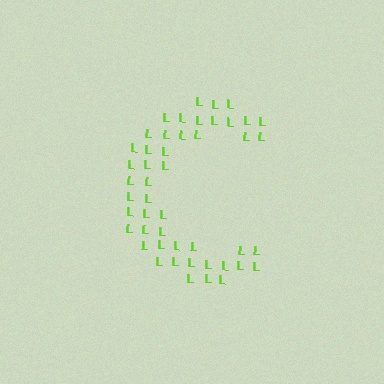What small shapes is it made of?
It is made of small letter L's.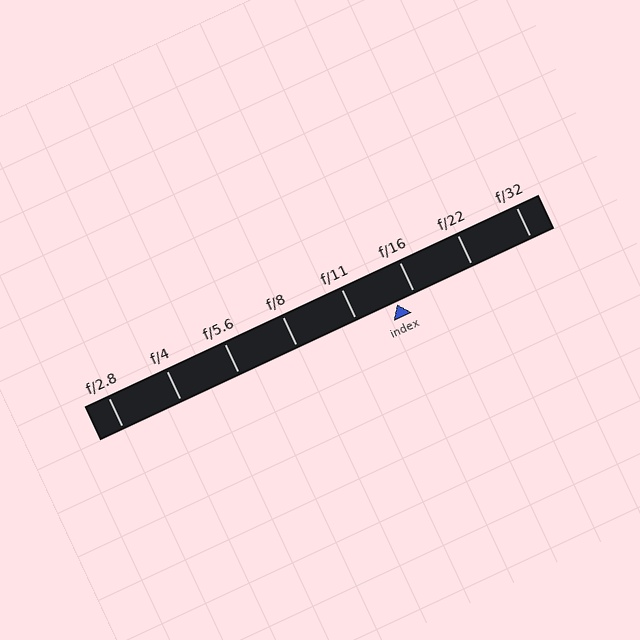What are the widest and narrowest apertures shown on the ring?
The widest aperture shown is f/2.8 and the narrowest is f/32.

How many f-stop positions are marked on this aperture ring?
There are 8 f-stop positions marked.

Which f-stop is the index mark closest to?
The index mark is closest to f/16.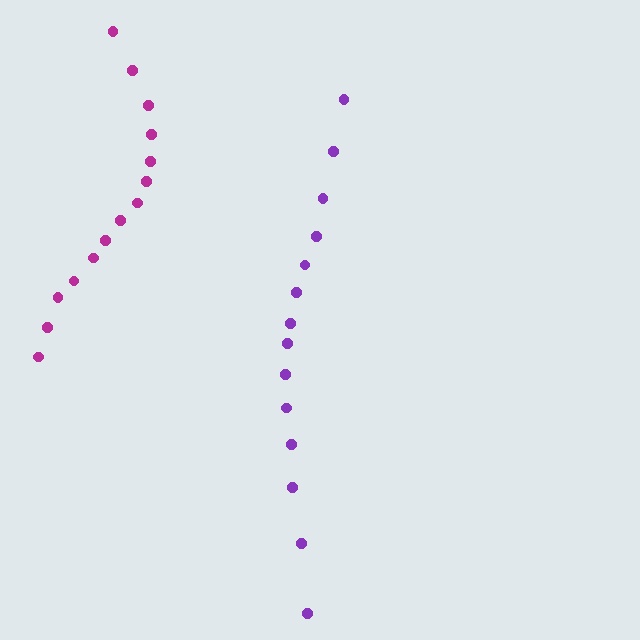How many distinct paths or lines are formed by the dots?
There are 2 distinct paths.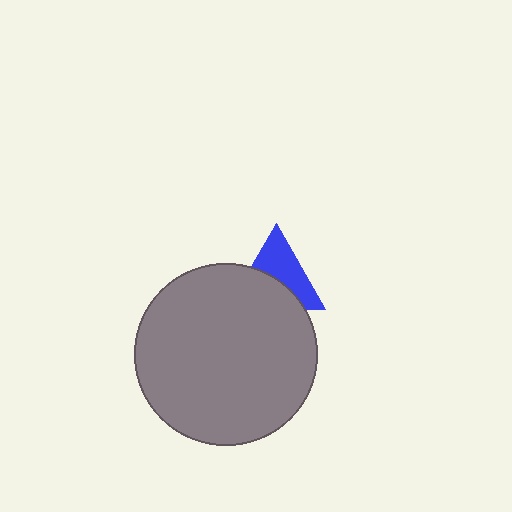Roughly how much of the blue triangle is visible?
About half of it is visible (roughly 53%).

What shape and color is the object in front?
The object in front is a gray circle.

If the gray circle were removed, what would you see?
You would see the complete blue triangle.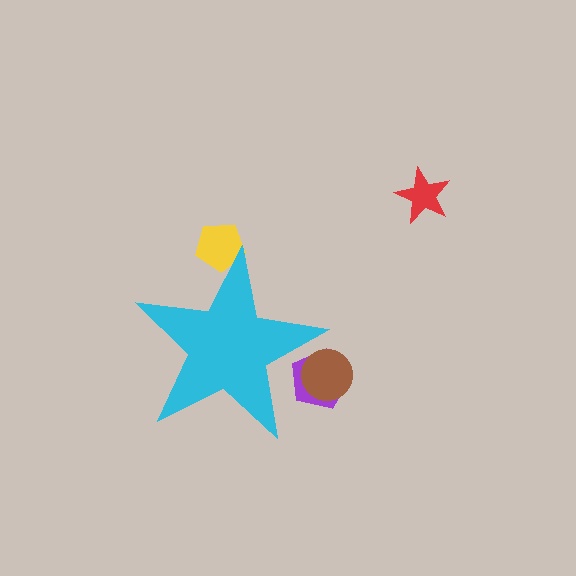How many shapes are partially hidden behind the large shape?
3 shapes are partially hidden.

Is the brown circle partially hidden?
Yes, the brown circle is partially hidden behind the cyan star.